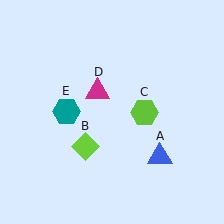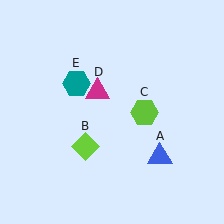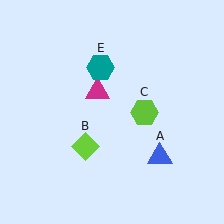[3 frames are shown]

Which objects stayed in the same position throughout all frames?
Blue triangle (object A) and lime diamond (object B) and lime hexagon (object C) and magenta triangle (object D) remained stationary.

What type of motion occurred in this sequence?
The teal hexagon (object E) rotated clockwise around the center of the scene.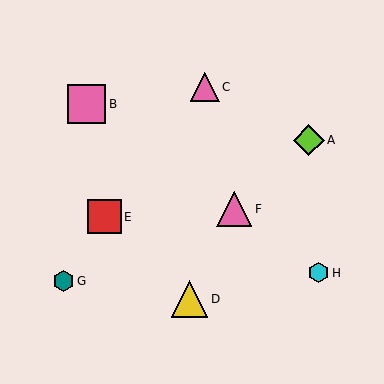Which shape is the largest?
The pink square (labeled B) is the largest.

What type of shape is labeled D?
Shape D is a yellow triangle.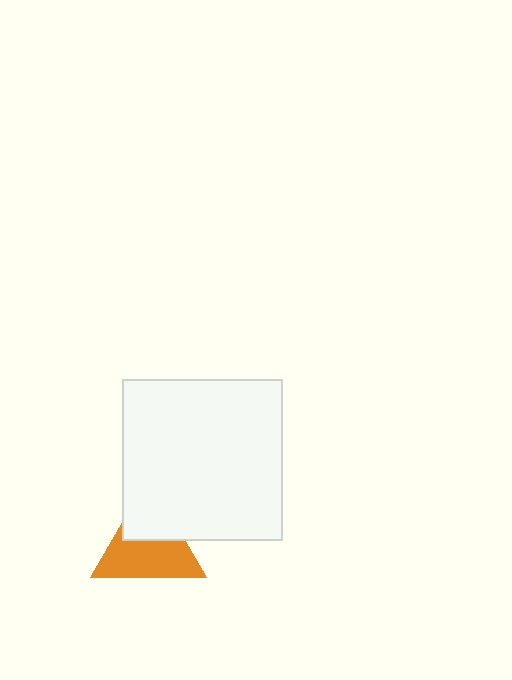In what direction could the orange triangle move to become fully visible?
The orange triangle could move down. That would shift it out from behind the white square entirely.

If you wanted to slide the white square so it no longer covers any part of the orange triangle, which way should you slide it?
Slide it up — that is the most direct way to separate the two shapes.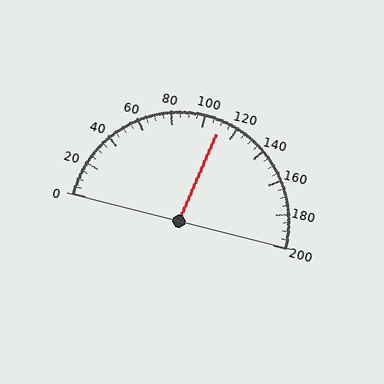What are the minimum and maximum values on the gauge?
The gauge ranges from 0 to 200.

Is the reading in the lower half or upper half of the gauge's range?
The reading is in the upper half of the range (0 to 200).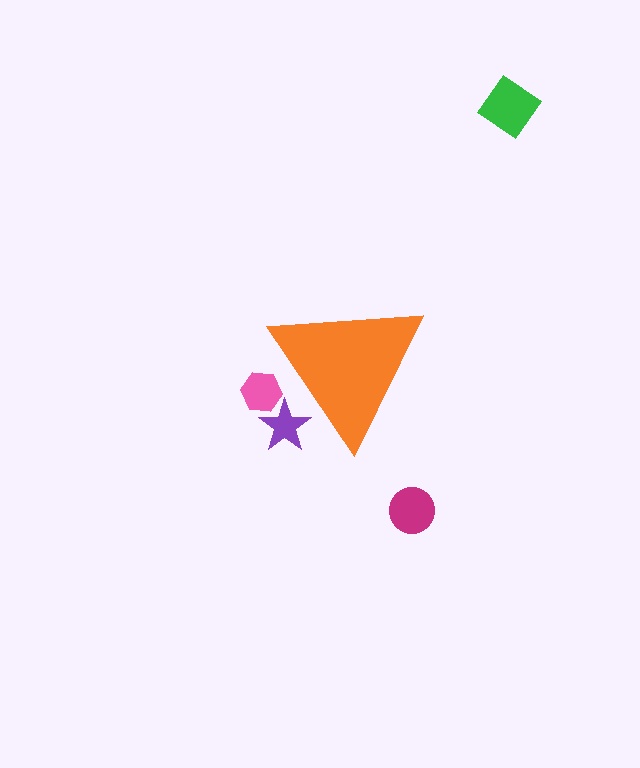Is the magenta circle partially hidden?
No, the magenta circle is fully visible.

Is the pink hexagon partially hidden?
Yes, the pink hexagon is partially hidden behind the orange triangle.